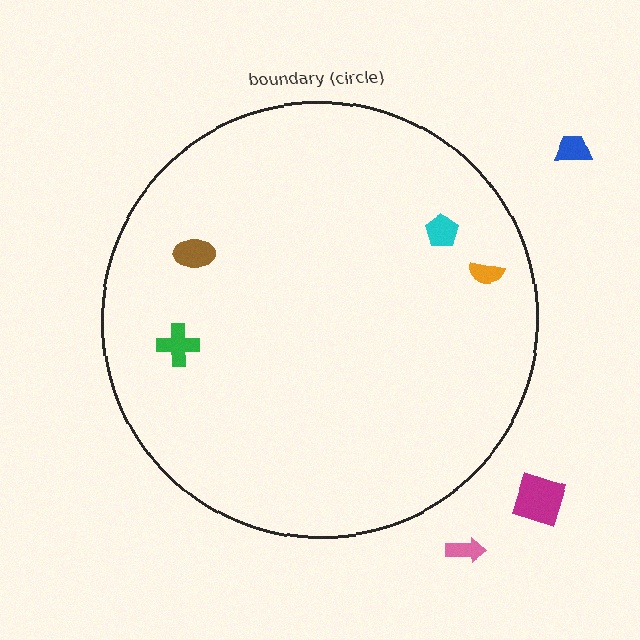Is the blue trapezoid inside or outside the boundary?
Outside.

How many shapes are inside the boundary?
4 inside, 3 outside.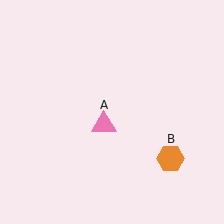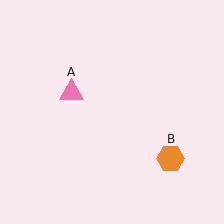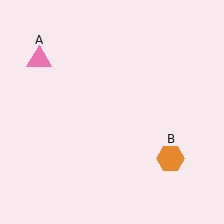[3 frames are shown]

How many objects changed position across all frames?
1 object changed position: pink triangle (object A).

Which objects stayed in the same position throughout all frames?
Orange hexagon (object B) remained stationary.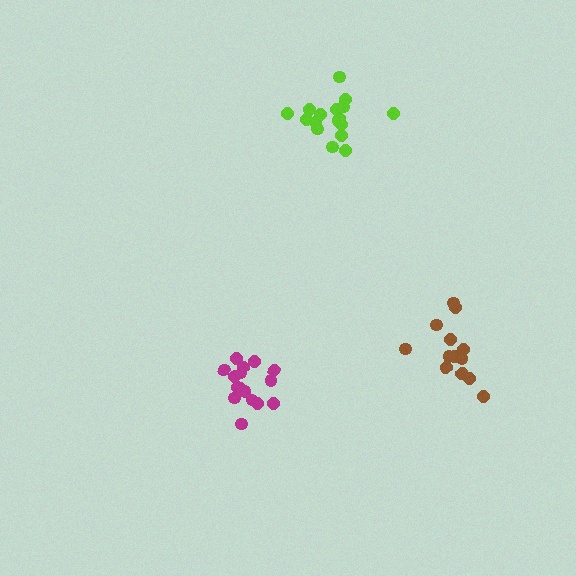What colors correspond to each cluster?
The clusters are colored: magenta, brown, lime.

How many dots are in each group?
Group 1: 16 dots, Group 2: 13 dots, Group 3: 17 dots (46 total).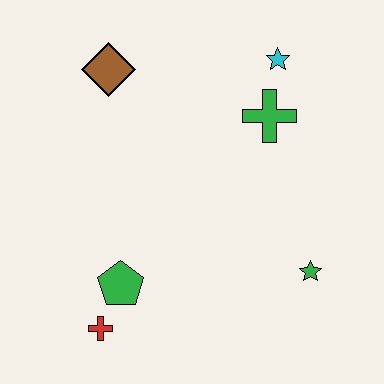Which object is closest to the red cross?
The green pentagon is closest to the red cross.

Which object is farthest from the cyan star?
The red cross is farthest from the cyan star.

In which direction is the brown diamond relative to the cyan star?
The brown diamond is to the left of the cyan star.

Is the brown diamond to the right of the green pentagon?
No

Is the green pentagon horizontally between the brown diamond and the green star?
Yes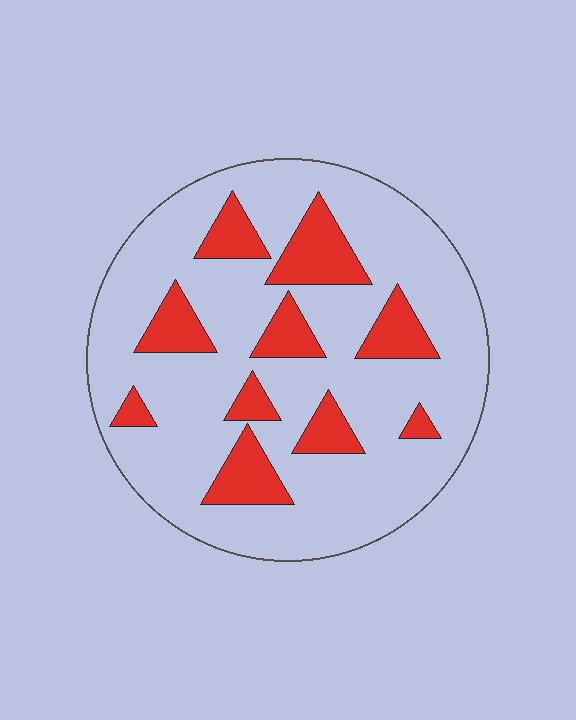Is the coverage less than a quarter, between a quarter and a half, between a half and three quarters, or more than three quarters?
Less than a quarter.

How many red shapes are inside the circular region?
10.